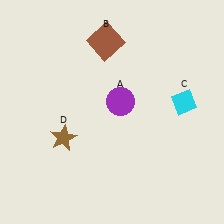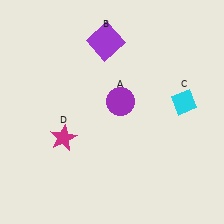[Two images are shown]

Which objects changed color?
B changed from brown to purple. D changed from brown to magenta.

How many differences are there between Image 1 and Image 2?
There are 2 differences between the two images.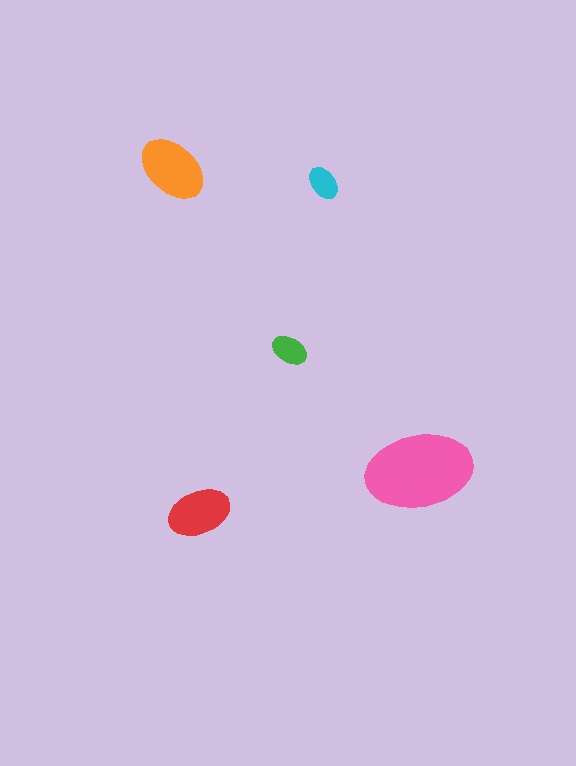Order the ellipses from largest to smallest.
the pink one, the orange one, the red one, the green one, the cyan one.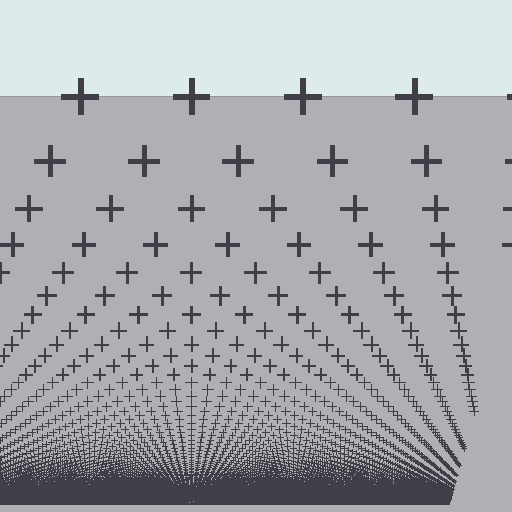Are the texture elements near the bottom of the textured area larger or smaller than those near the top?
Smaller. The gradient is inverted — elements near the bottom are smaller and denser.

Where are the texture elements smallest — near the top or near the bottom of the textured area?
Near the bottom.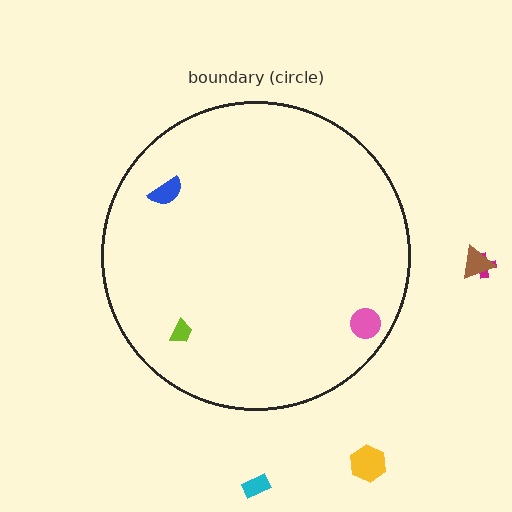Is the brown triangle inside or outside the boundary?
Outside.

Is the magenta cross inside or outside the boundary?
Outside.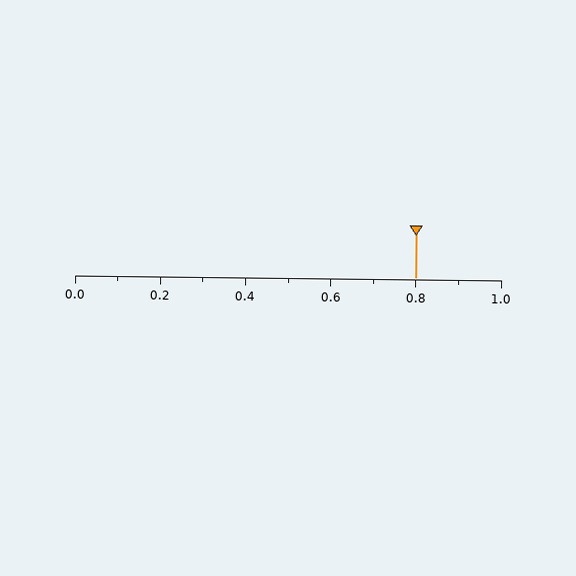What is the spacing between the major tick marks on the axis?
The major ticks are spaced 0.2 apart.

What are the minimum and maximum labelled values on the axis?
The axis runs from 0.0 to 1.0.